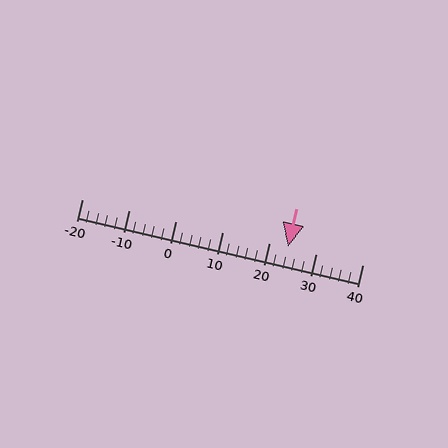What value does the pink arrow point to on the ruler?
The pink arrow points to approximately 24.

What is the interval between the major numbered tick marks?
The major tick marks are spaced 10 units apart.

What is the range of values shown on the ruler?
The ruler shows values from -20 to 40.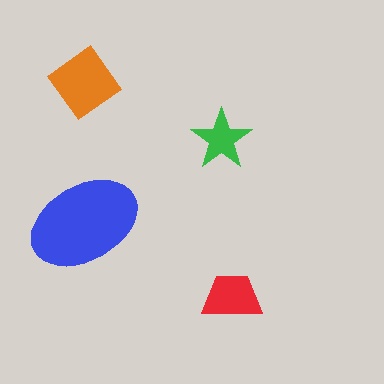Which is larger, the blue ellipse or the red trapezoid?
The blue ellipse.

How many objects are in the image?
There are 4 objects in the image.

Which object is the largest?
The blue ellipse.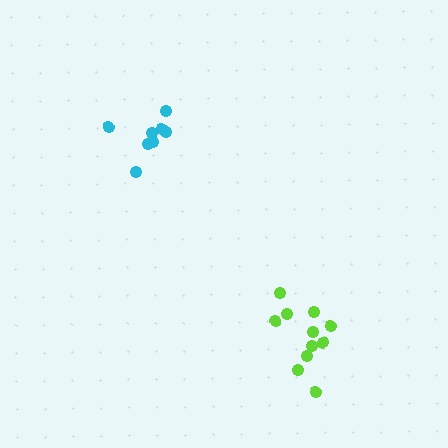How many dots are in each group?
Group 1: 8 dots, Group 2: 11 dots (19 total).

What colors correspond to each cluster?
The clusters are colored: cyan, lime.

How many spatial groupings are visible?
There are 2 spatial groupings.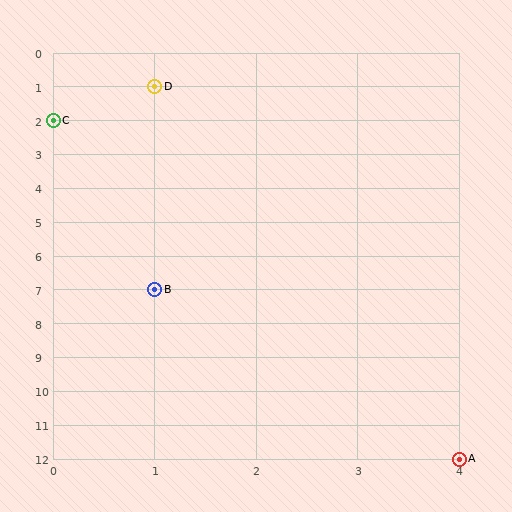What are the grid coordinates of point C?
Point C is at grid coordinates (0, 2).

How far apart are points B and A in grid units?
Points B and A are 3 columns and 5 rows apart (about 5.8 grid units diagonally).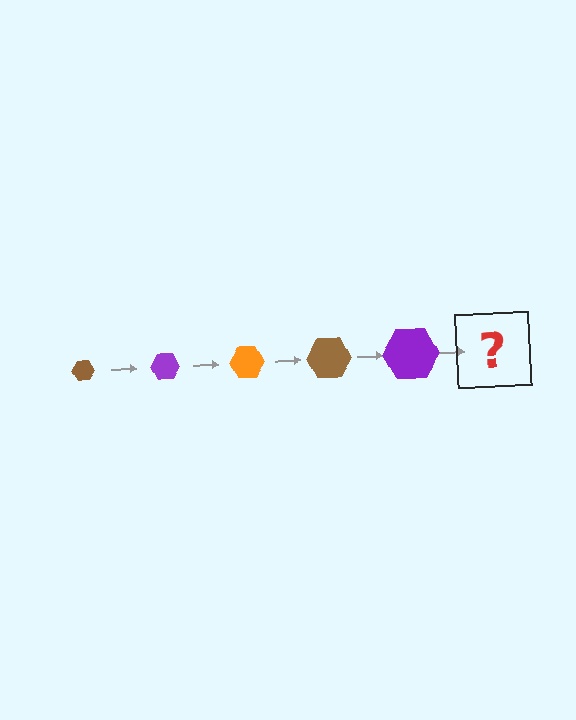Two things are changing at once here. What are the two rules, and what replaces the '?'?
The two rules are that the hexagon grows larger each step and the color cycles through brown, purple, and orange. The '?' should be an orange hexagon, larger than the previous one.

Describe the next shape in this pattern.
It should be an orange hexagon, larger than the previous one.